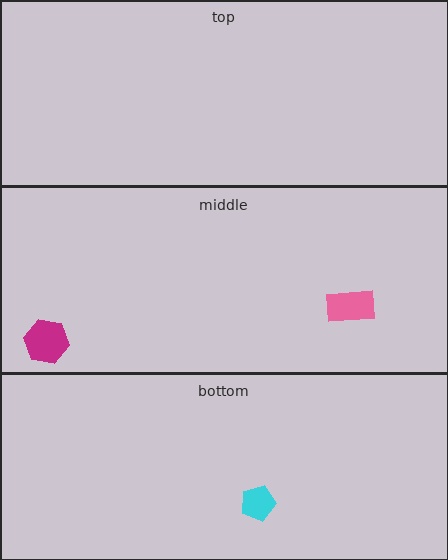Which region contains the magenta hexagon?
The middle region.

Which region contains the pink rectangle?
The middle region.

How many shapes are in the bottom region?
1.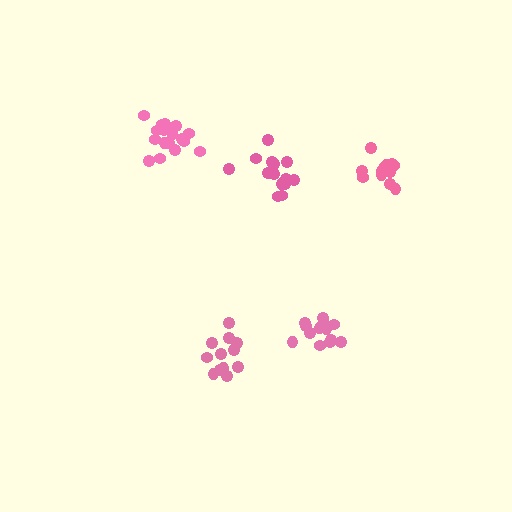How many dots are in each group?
Group 1: 18 dots, Group 2: 12 dots, Group 3: 14 dots, Group 4: 13 dots, Group 5: 14 dots (71 total).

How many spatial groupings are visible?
There are 5 spatial groupings.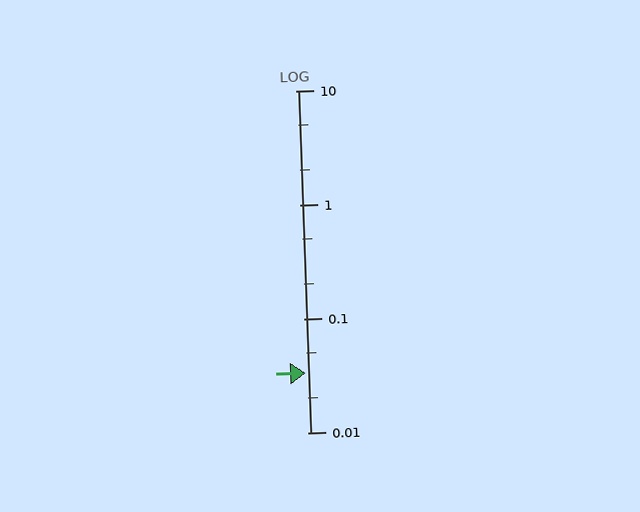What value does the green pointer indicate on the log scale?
The pointer indicates approximately 0.033.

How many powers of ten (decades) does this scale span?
The scale spans 3 decades, from 0.01 to 10.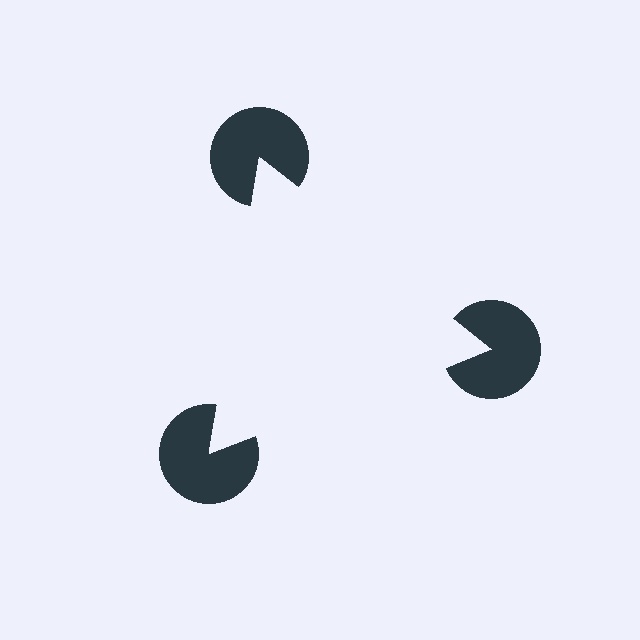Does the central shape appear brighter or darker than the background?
It typically appears slightly brighter than the background, even though no actual brightness change is drawn.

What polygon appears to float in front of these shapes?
An illusory triangle — its edges are inferred from the aligned wedge cuts in the pac-man discs, not physically drawn.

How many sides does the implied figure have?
3 sides.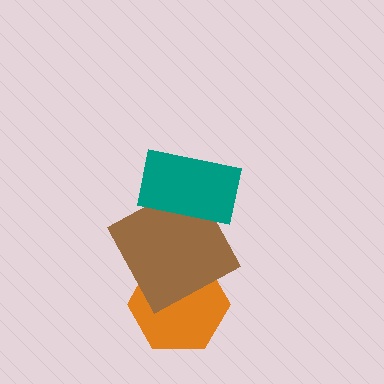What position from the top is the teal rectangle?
The teal rectangle is 1st from the top.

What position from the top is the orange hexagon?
The orange hexagon is 3rd from the top.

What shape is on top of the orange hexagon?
The brown square is on top of the orange hexagon.